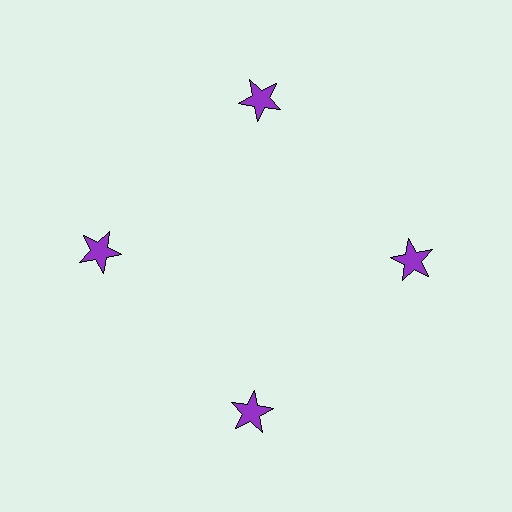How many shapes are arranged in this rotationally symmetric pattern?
There are 4 shapes, arranged in 4 groups of 1.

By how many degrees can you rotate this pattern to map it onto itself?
The pattern maps onto itself every 90 degrees of rotation.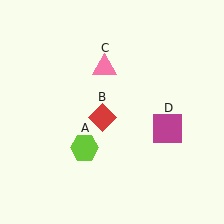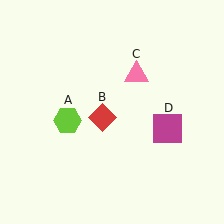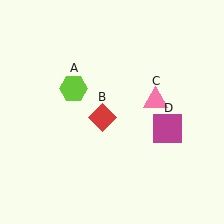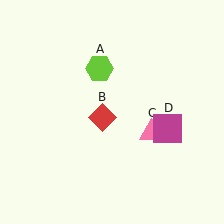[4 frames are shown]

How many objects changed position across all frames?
2 objects changed position: lime hexagon (object A), pink triangle (object C).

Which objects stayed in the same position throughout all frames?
Red diamond (object B) and magenta square (object D) remained stationary.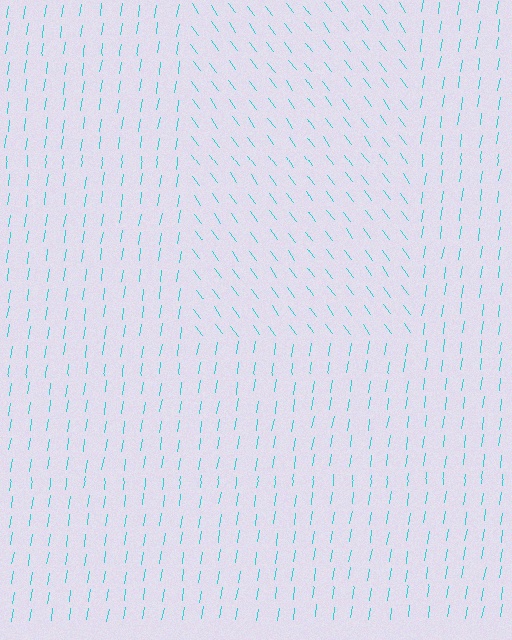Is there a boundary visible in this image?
Yes, there is a texture boundary formed by a change in line orientation.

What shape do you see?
I see a rectangle.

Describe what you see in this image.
The image is filled with small cyan line segments. A rectangle region in the image has lines oriented differently from the surrounding lines, creating a visible texture boundary.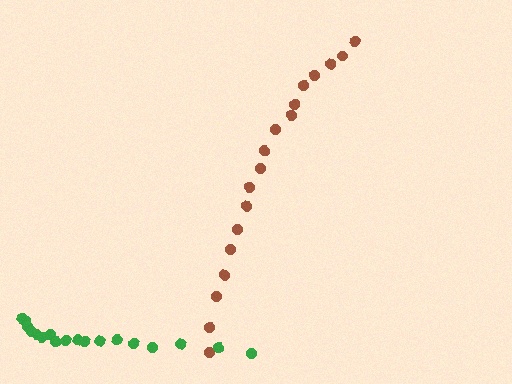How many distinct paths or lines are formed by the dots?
There are 2 distinct paths.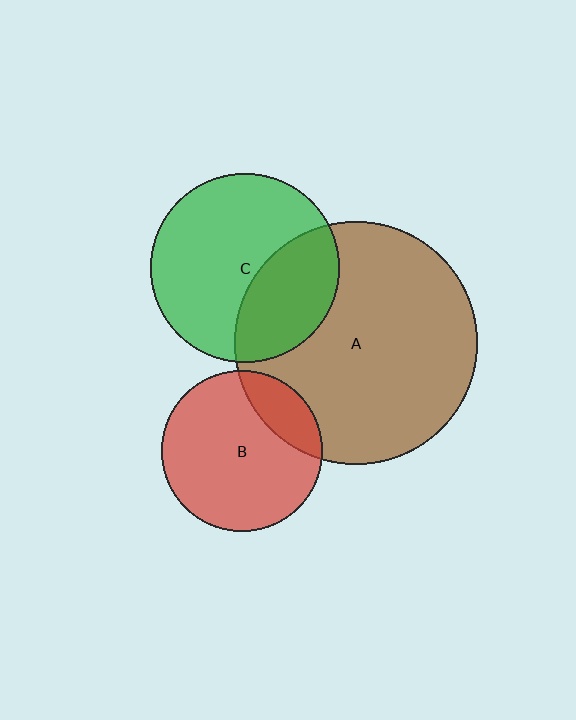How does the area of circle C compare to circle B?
Approximately 1.4 times.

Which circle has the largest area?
Circle A (brown).